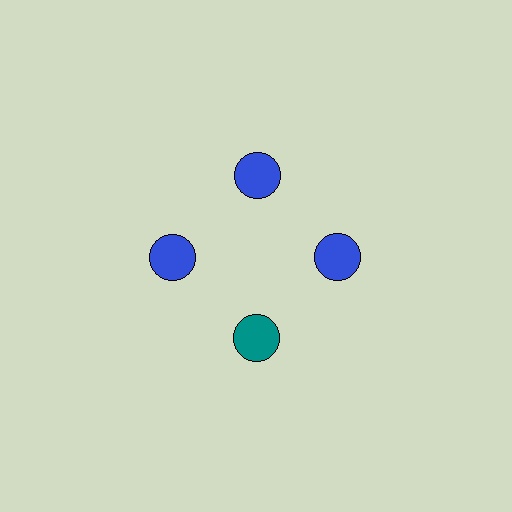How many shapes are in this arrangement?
There are 4 shapes arranged in a ring pattern.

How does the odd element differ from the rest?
It has a different color: teal instead of blue.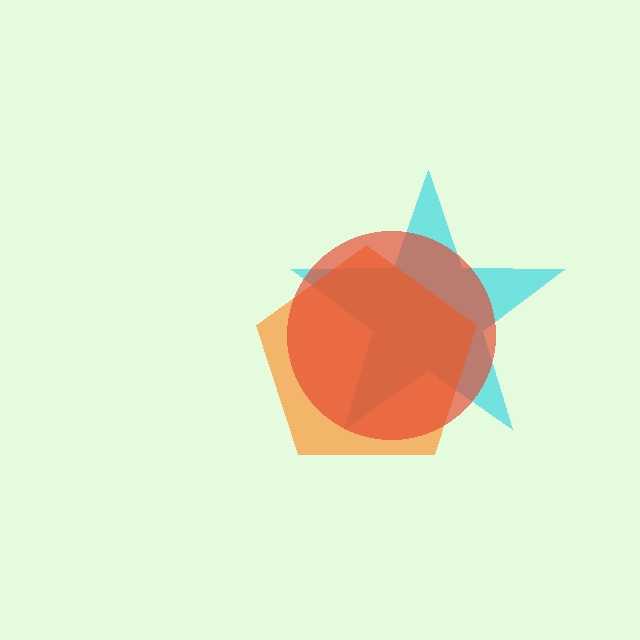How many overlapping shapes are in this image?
There are 3 overlapping shapes in the image.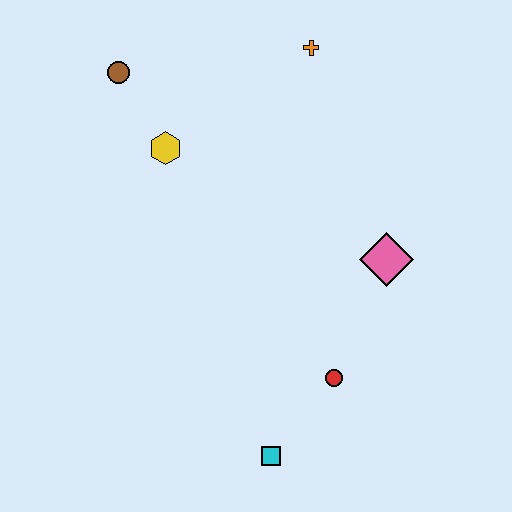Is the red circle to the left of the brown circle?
No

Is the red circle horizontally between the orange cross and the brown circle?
No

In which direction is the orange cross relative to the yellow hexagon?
The orange cross is to the right of the yellow hexagon.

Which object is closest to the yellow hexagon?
The brown circle is closest to the yellow hexagon.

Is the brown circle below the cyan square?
No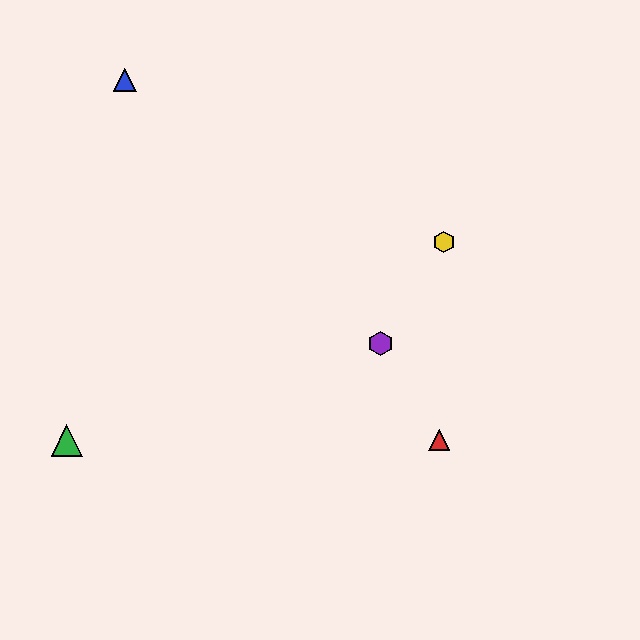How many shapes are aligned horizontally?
2 shapes (the red triangle, the green triangle) are aligned horizontally.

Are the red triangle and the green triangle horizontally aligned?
Yes, both are at y≈440.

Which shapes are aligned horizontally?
The red triangle, the green triangle are aligned horizontally.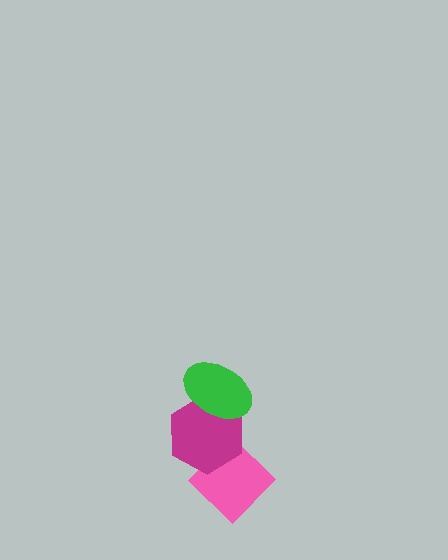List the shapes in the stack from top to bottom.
From top to bottom: the green ellipse, the magenta hexagon, the pink diamond.